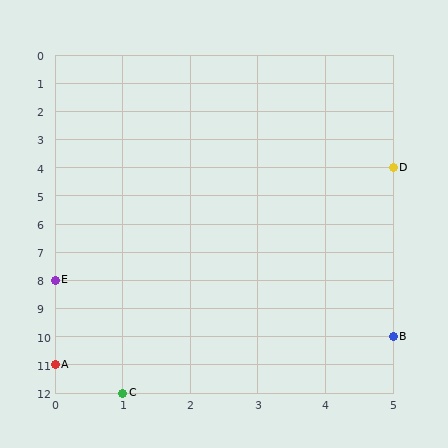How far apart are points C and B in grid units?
Points C and B are 4 columns and 2 rows apart (about 4.5 grid units diagonally).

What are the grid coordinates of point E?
Point E is at grid coordinates (0, 8).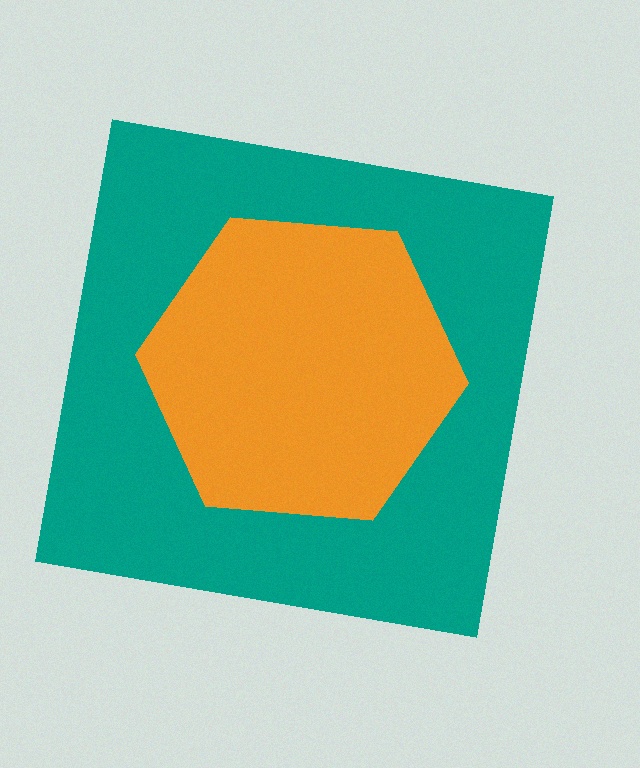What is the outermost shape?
The teal square.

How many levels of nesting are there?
2.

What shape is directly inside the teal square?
The orange hexagon.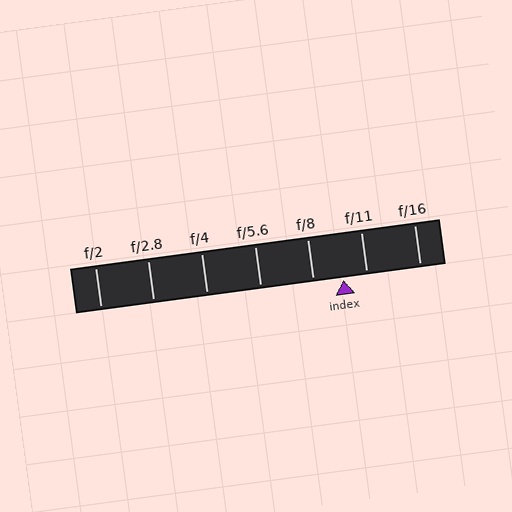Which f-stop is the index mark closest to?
The index mark is closest to f/11.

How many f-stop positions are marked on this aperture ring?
There are 7 f-stop positions marked.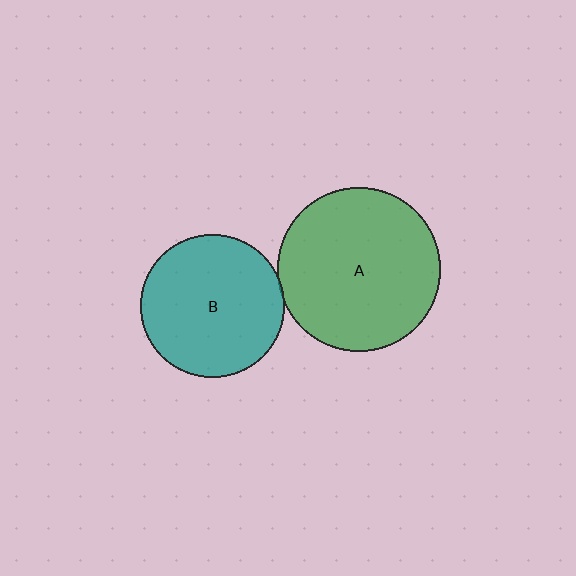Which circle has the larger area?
Circle A (green).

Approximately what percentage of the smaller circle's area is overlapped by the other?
Approximately 5%.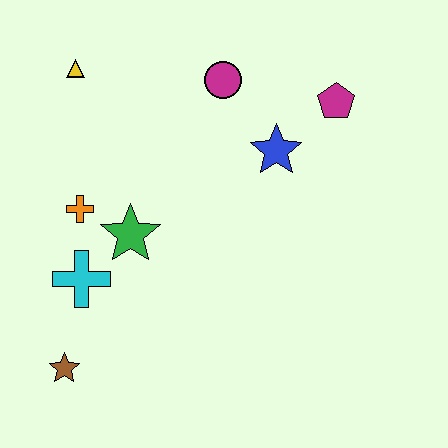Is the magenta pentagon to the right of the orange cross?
Yes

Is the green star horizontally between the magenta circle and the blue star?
No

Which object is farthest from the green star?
The magenta pentagon is farthest from the green star.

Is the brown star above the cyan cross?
No